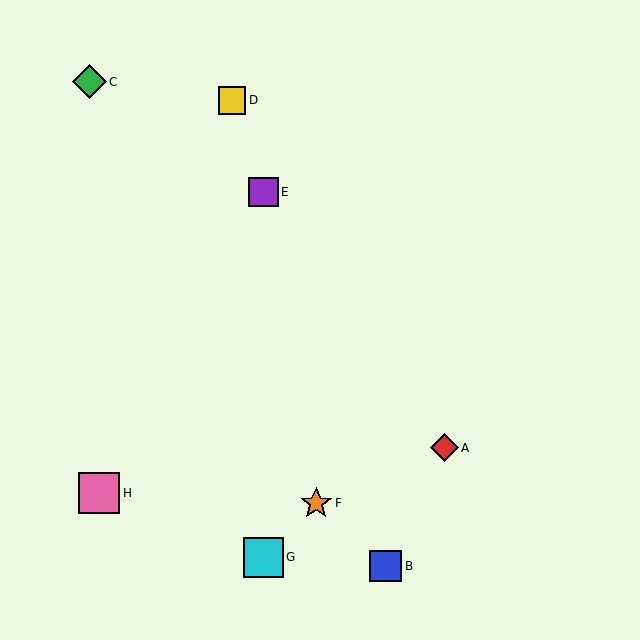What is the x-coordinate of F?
Object F is at x≈316.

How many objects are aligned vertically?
2 objects (E, G) are aligned vertically.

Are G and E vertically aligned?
Yes, both are at x≈264.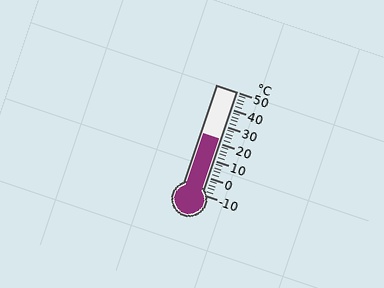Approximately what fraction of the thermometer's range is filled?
The thermometer is filled to approximately 55% of its range.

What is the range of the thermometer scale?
The thermometer scale ranges from -10°C to 50°C.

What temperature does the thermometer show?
The thermometer shows approximately 22°C.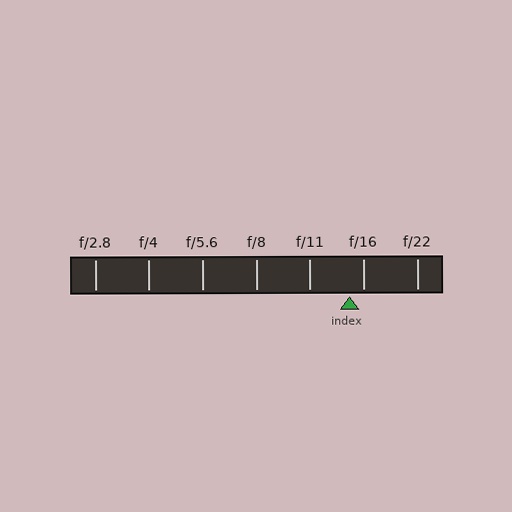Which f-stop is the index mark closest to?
The index mark is closest to f/16.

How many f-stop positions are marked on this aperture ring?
There are 7 f-stop positions marked.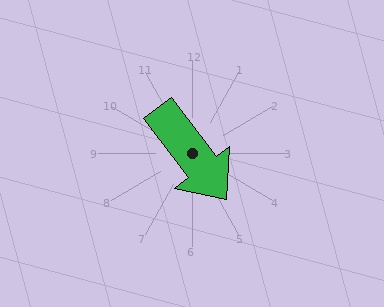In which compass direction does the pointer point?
Southeast.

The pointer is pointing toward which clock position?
Roughly 5 o'clock.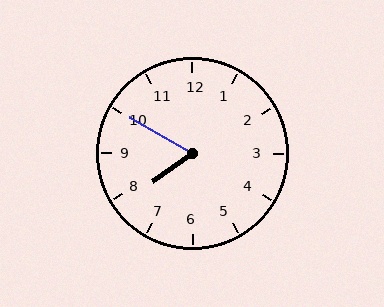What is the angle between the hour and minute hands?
Approximately 65 degrees.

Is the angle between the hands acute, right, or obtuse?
It is acute.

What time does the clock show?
7:50.